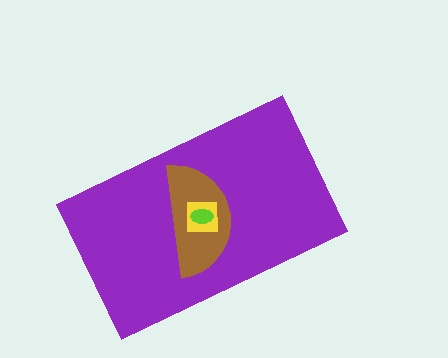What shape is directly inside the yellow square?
The lime ellipse.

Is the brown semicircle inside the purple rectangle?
Yes.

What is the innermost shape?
The lime ellipse.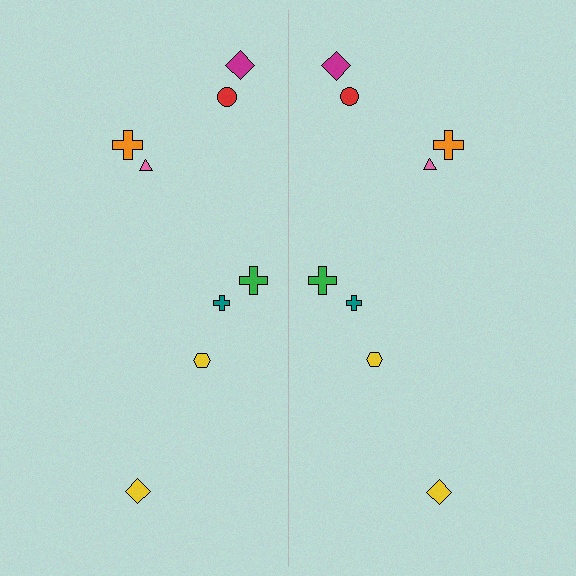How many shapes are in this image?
There are 16 shapes in this image.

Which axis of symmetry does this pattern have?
The pattern has a vertical axis of symmetry running through the center of the image.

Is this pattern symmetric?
Yes, this pattern has bilateral (reflection) symmetry.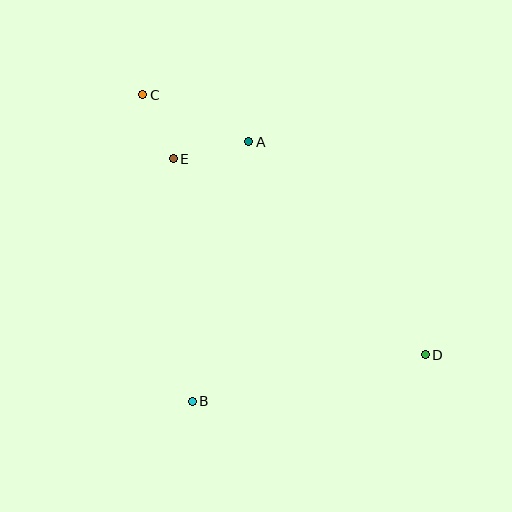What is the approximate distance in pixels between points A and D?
The distance between A and D is approximately 277 pixels.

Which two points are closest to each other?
Points C and E are closest to each other.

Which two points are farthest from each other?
Points C and D are farthest from each other.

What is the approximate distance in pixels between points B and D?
The distance between B and D is approximately 238 pixels.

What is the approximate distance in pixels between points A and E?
The distance between A and E is approximately 78 pixels.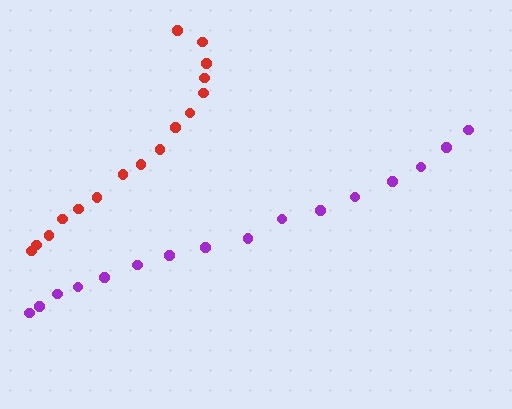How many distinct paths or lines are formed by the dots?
There are 2 distinct paths.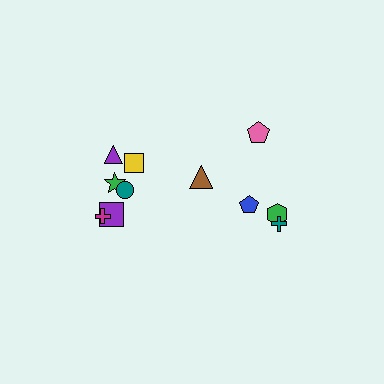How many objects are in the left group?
There are 7 objects.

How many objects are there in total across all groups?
There are 11 objects.